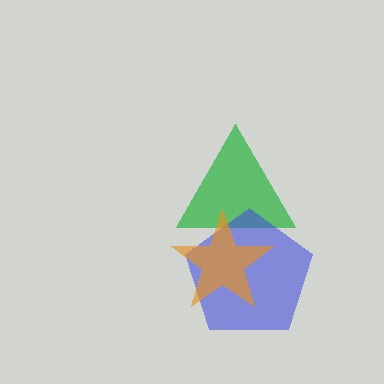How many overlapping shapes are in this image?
There are 3 overlapping shapes in the image.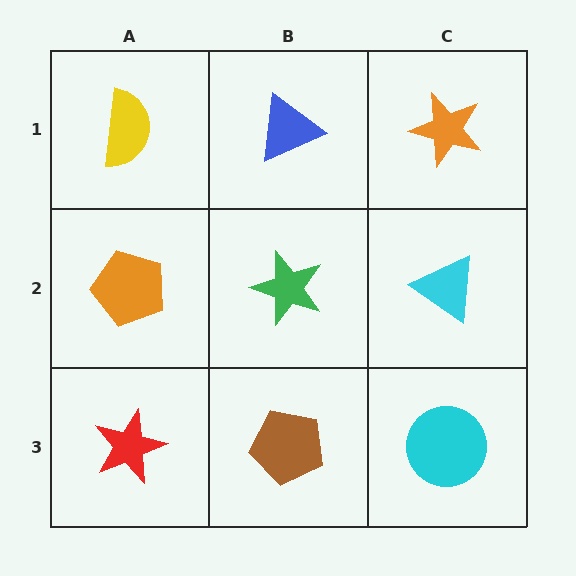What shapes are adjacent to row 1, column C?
A cyan triangle (row 2, column C), a blue triangle (row 1, column B).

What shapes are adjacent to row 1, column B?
A green star (row 2, column B), a yellow semicircle (row 1, column A), an orange star (row 1, column C).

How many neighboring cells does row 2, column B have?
4.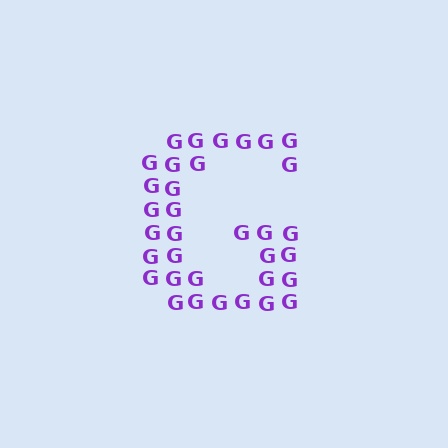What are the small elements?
The small elements are letter G's.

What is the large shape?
The large shape is the letter G.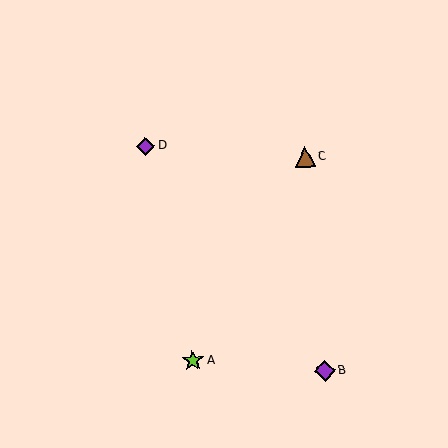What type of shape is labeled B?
Shape B is a purple diamond.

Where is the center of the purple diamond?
The center of the purple diamond is at (325, 371).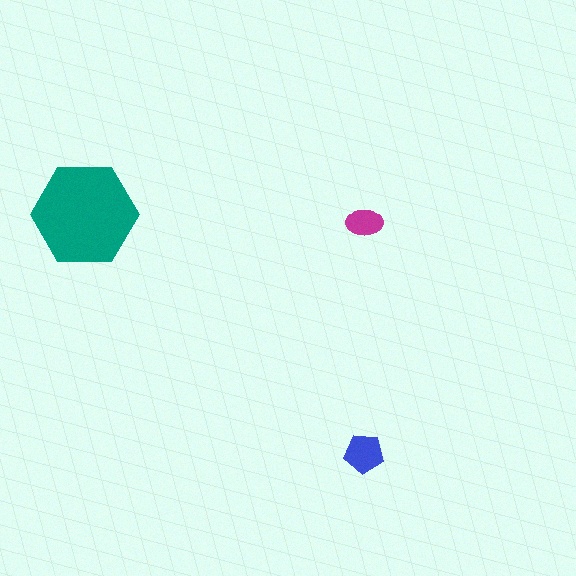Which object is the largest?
The teal hexagon.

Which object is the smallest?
The magenta ellipse.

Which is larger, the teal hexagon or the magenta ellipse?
The teal hexagon.